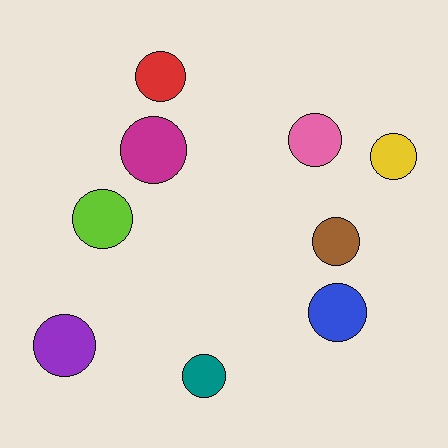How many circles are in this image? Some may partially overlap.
There are 9 circles.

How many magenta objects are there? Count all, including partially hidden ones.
There is 1 magenta object.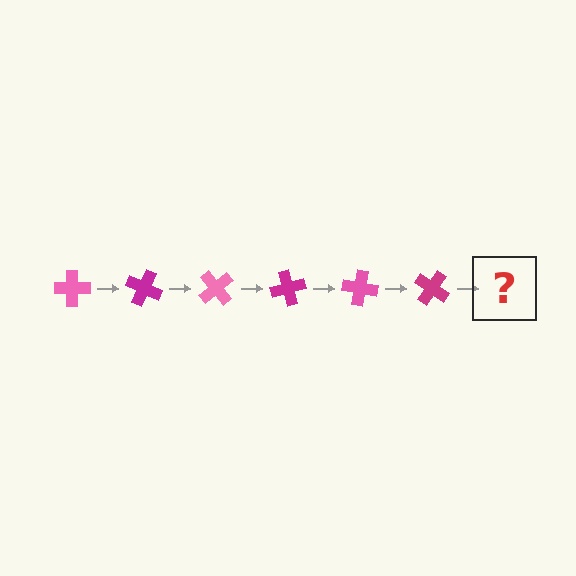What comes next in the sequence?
The next element should be a pink cross, rotated 150 degrees from the start.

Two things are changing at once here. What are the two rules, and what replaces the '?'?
The two rules are that it rotates 25 degrees each step and the color cycles through pink and magenta. The '?' should be a pink cross, rotated 150 degrees from the start.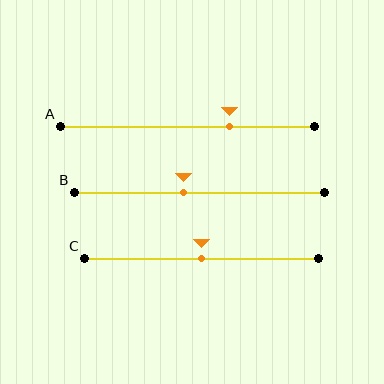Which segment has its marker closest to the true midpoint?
Segment C has its marker closest to the true midpoint.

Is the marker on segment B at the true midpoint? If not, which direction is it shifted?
No, the marker on segment B is shifted to the left by about 6% of the segment length.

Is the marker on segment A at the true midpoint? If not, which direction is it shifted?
No, the marker on segment A is shifted to the right by about 16% of the segment length.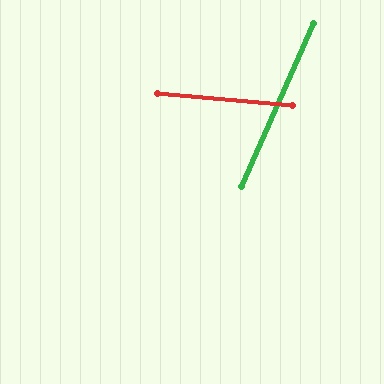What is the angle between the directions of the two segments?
Approximately 71 degrees.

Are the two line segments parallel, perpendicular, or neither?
Neither parallel nor perpendicular — they differ by about 71°.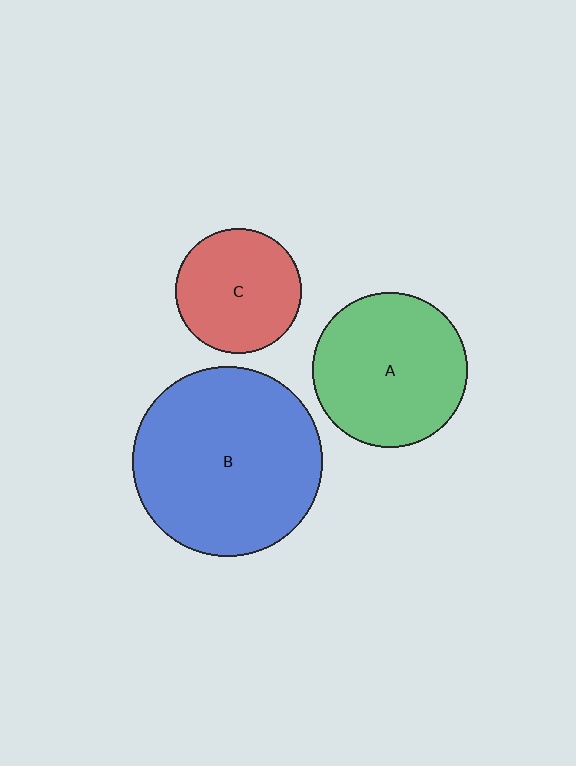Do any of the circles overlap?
No, none of the circles overlap.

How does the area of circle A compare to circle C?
Approximately 1.5 times.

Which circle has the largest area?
Circle B (blue).